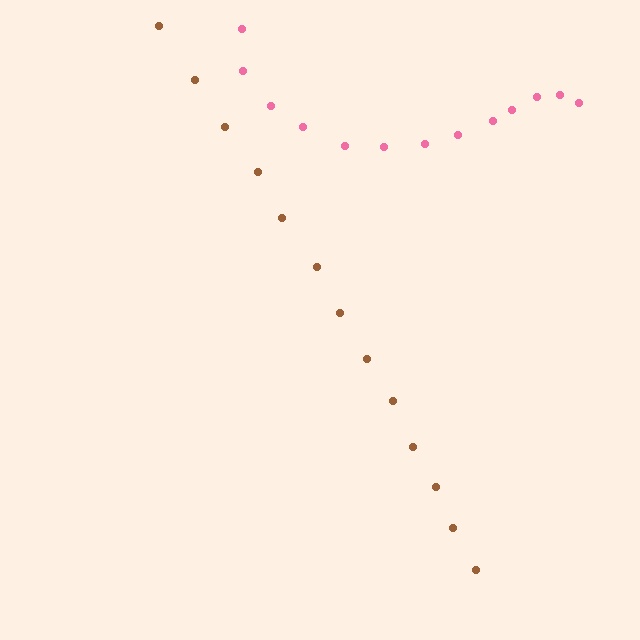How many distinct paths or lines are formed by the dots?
There are 2 distinct paths.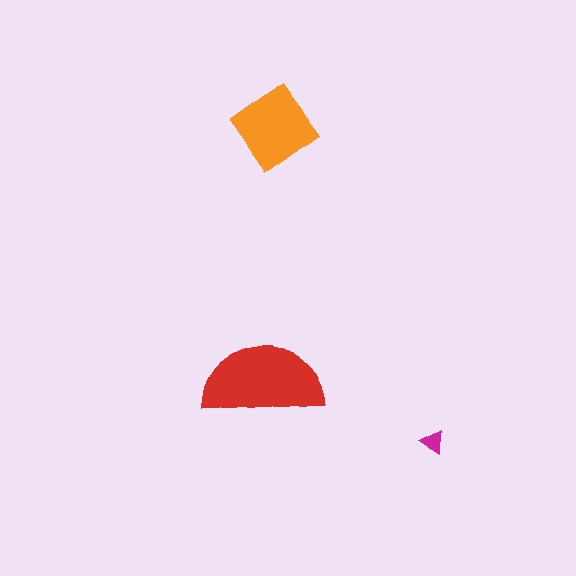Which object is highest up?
The orange diamond is topmost.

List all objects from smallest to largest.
The magenta triangle, the orange diamond, the red semicircle.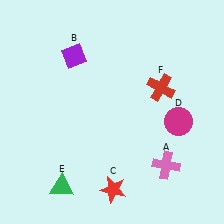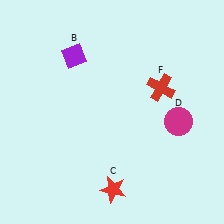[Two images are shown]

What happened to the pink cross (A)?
The pink cross (A) was removed in Image 2. It was in the bottom-right area of Image 1.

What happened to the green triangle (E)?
The green triangle (E) was removed in Image 2. It was in the bottom-left area of Image 1.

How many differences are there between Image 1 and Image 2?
There are 2 differences between the two images.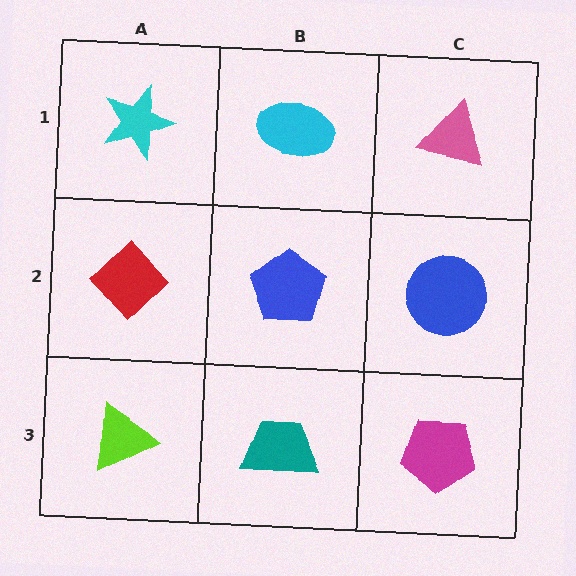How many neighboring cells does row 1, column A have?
2.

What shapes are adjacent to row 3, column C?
A blue circle (row 2, column C), a teal trapezoid (row 3, column B).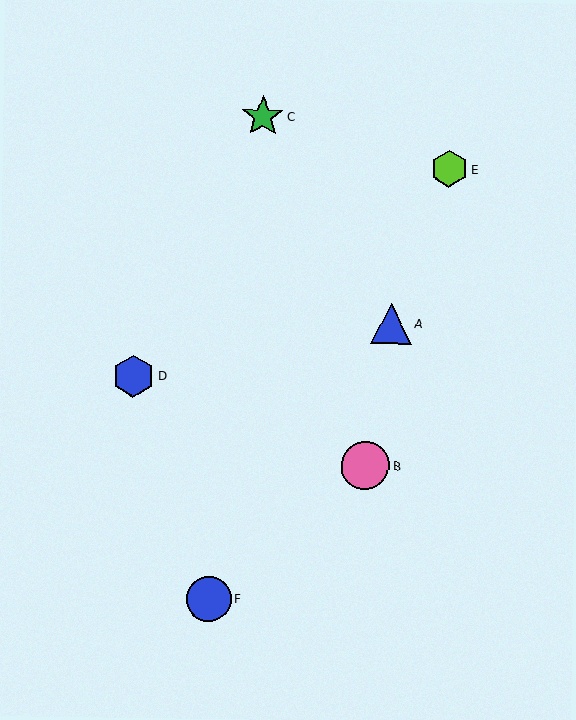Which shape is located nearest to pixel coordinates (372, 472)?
The pink circle (labeled B) at (365, 466) is nearest to that location.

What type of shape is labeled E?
Shape E is a lime hexagon.